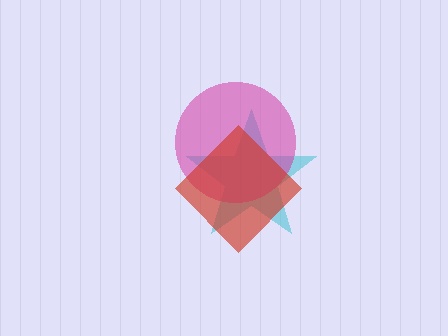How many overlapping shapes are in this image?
There are 3 overlapping shapes in the image.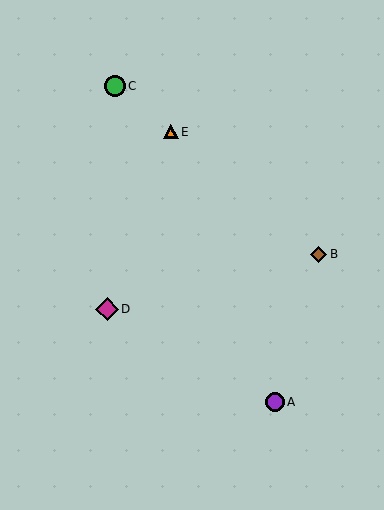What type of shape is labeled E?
Shape E is an orange triangle.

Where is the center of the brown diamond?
The center of the brown diamond is at (319, 254).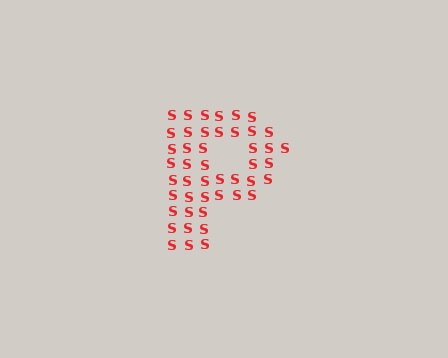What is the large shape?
The large shape is the letter P.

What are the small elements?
The small elements are letter S's.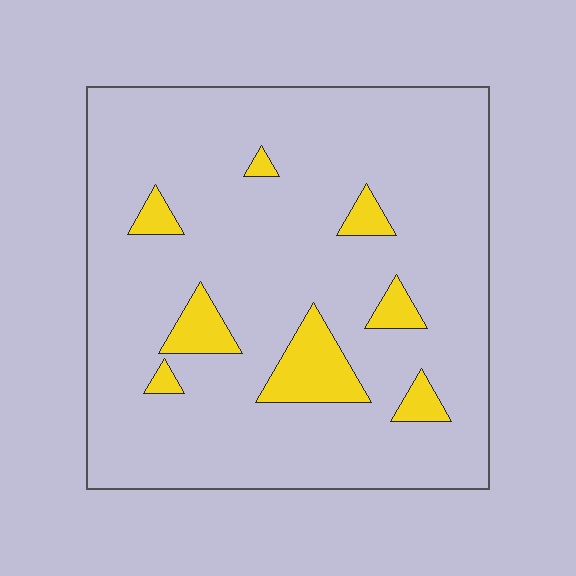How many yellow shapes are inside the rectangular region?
8.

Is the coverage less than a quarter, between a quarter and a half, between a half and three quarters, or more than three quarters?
Less than a quarter.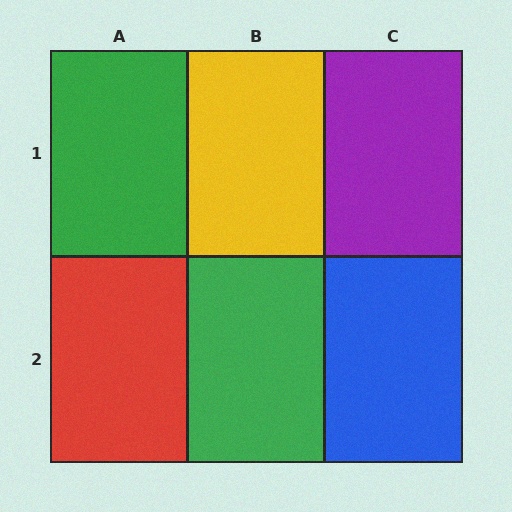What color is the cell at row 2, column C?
Blue.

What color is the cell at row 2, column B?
Green.